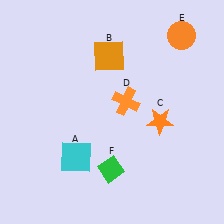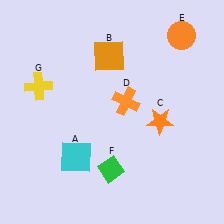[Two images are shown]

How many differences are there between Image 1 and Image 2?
There is 1 difference between the two images.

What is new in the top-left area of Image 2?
A yellow cross (G) was added in the top-left area of Image 2.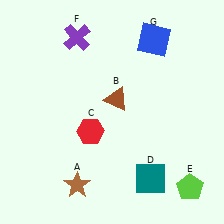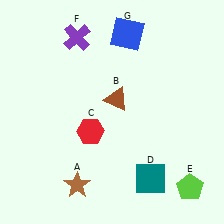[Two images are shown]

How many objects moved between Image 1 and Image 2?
1 object moved between the two images.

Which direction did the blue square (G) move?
The blue square (G) moved left.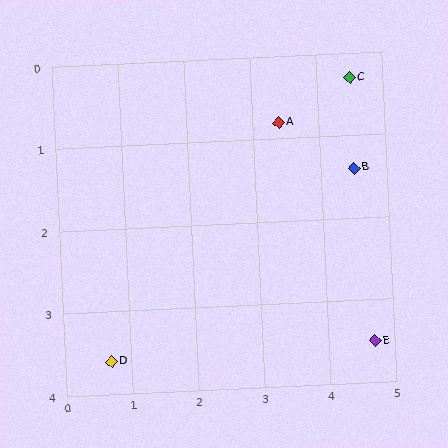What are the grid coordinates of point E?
Point E is at approximately (4.7, 3.5).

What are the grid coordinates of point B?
Point B is at approximately (4.5, 1.4).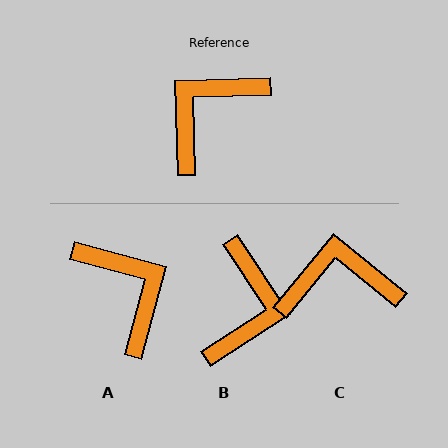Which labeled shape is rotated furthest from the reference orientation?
B, about 149 degrees away.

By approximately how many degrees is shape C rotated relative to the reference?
Approximately 41 degrees clockwise.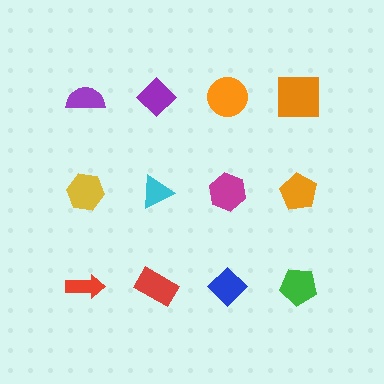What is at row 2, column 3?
A magenta hexagon.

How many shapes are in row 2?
4 shapes.